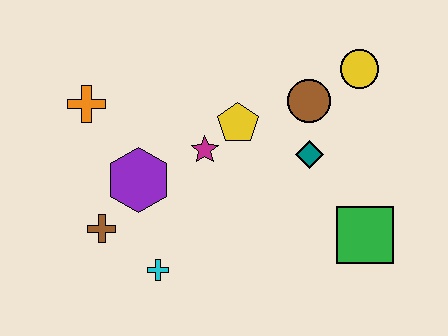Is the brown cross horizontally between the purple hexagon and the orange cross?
Yes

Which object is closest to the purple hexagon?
The brown cross is closest to the purple hexagon.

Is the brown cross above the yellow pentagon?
No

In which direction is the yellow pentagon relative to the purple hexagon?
The yellow pentagon is to the right of the purple hexagon.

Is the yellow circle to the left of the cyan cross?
No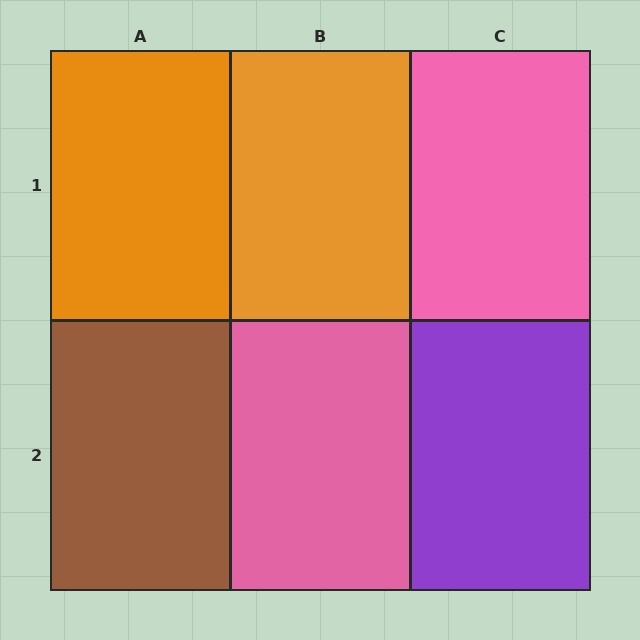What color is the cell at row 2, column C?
Purple.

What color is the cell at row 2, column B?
Pink.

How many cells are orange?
2 cells are orange.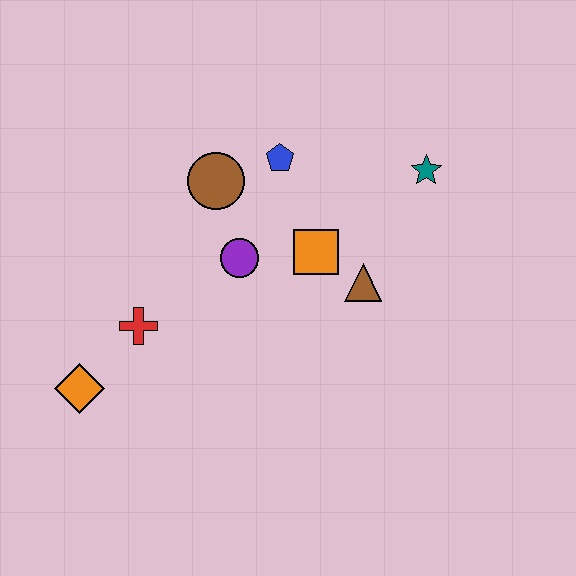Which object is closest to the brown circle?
The blue pentagon is closest to the brown circle.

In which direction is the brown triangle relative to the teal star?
The brown triangle is below the teal star.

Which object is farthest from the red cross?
The teal star is farthest from the red cross.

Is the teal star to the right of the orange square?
Yes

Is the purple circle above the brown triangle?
Yes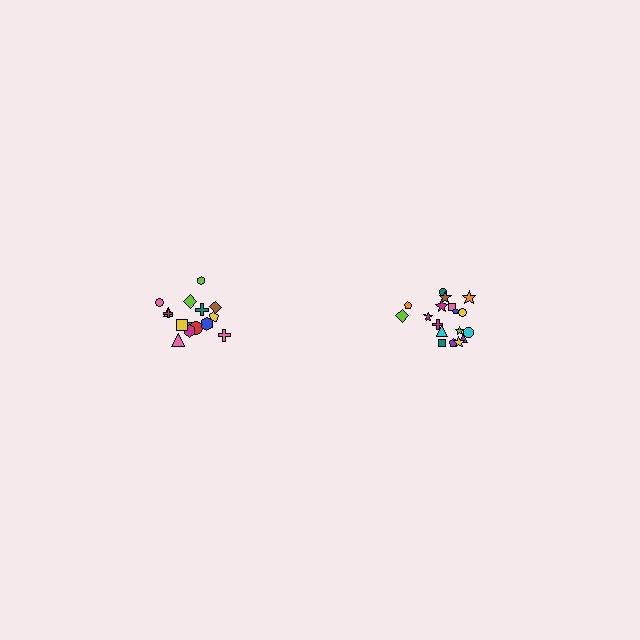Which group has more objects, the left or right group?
The right group.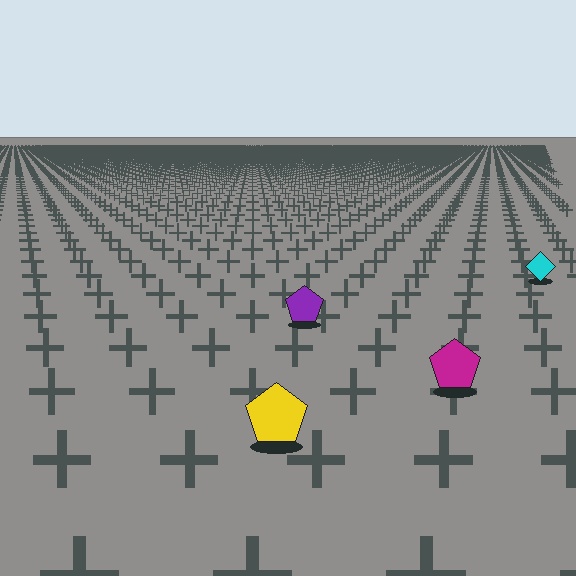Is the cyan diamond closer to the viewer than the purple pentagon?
No. The purple pentagon is closer — you can tell from the texture gradient: the ground texture is coarser near it.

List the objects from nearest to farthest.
From nearest to farthest: the yellow pentagon, the magenta pentagon, the purple pentagon, the cyan diamond.